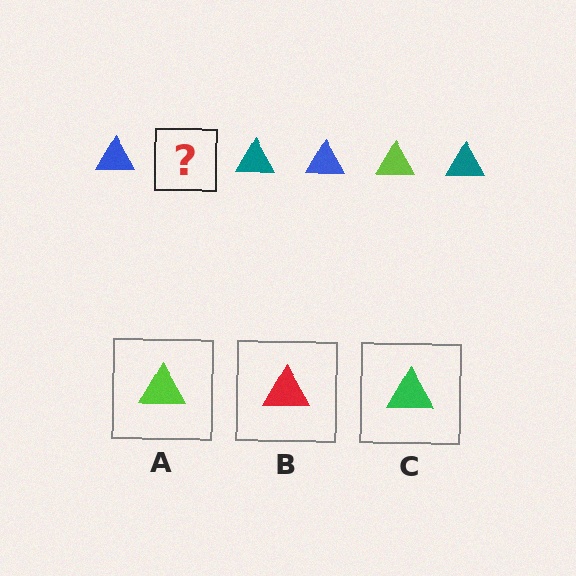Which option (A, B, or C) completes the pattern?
A.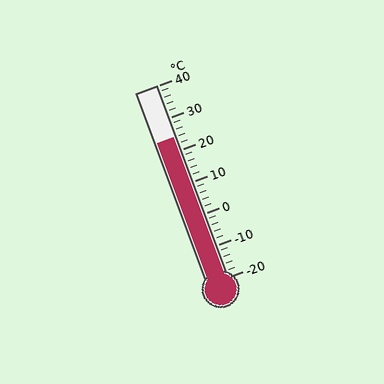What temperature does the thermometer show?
The thermometer shows approximately 24°C.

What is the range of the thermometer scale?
The thermometer scale ranges from -20°C to 40°C.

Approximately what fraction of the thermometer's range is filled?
The thermometer is filled to approximately 75% of its range.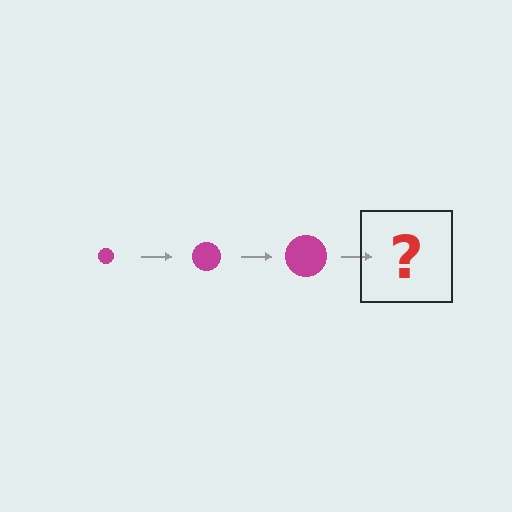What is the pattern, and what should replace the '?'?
The pattern is that the circle gets progressively larger each step. The '?' should be a magenta circle, larger than the previous one.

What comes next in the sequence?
The next element should be a magenta circle, larger than the previous one.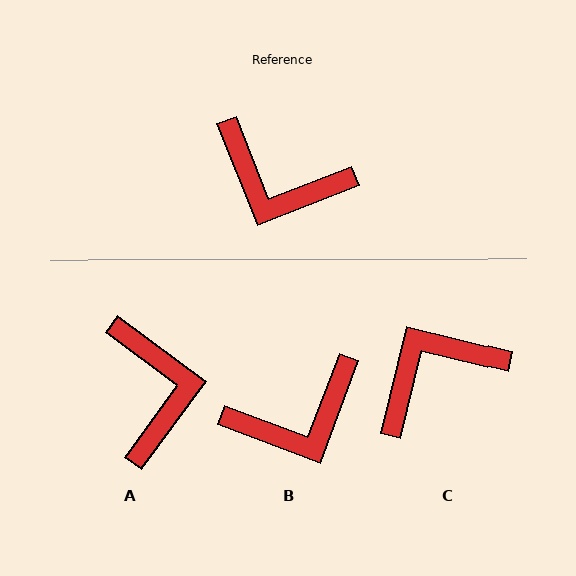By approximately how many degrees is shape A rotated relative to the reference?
Approximately 122 degrees counter-clockwise.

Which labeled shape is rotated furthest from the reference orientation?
C, about 125 degrees away.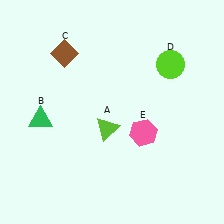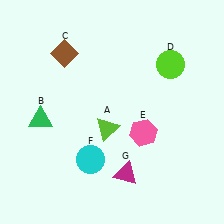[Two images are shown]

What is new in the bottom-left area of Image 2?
A cyan circle (F) was added in the bottom-left area of Image 2.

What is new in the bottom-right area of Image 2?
A magenta triangle (G) was added in the bottom-right area of Image 2.